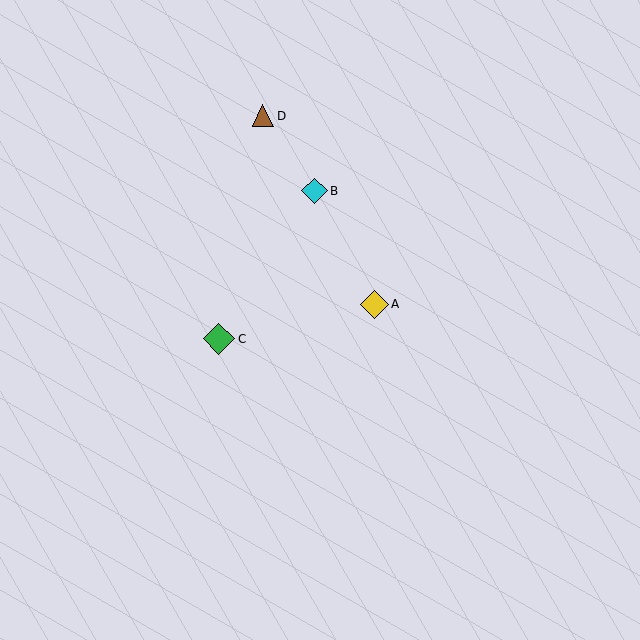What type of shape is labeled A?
Shape A is a yellow diamond.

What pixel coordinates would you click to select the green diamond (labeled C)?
Click at (219, 339) to select the green diamond C.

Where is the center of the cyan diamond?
The center of the cyan diamond is at (315, 191).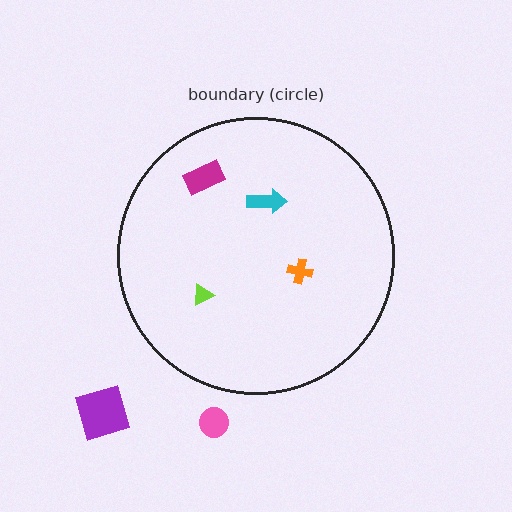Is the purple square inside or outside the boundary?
Outside.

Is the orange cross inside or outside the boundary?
Inside.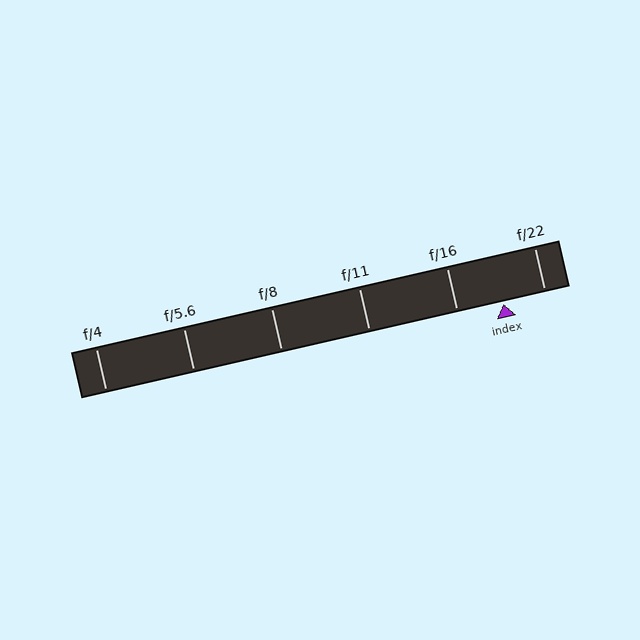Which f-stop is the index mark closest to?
The index mark is closest to f/22.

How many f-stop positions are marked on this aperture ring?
There are 6 f-stop positions marked.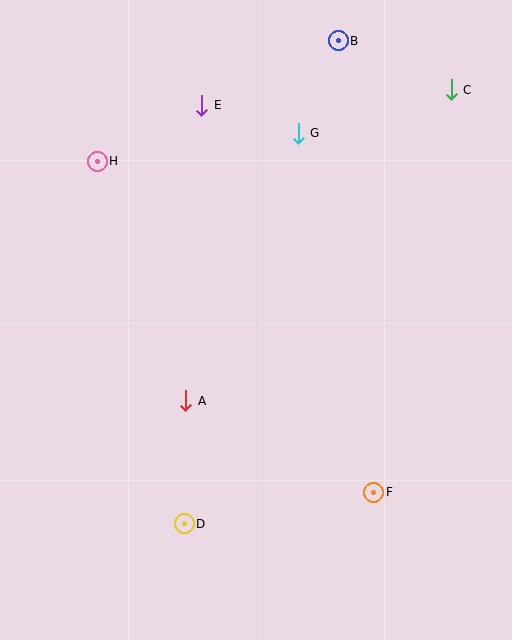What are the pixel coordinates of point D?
Point D is at (184, 524).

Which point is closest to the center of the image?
Point A at (186, 401) is closest to the center.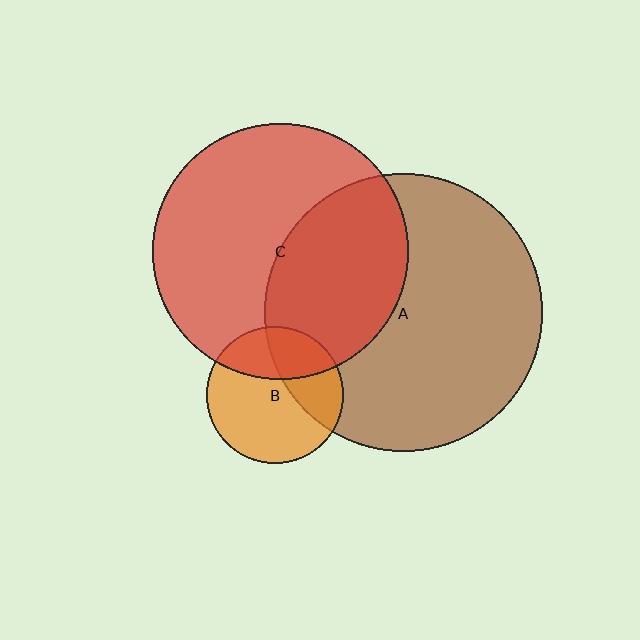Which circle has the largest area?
Circle A (brown).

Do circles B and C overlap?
Yes.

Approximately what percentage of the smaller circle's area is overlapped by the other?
Approximately 30%.